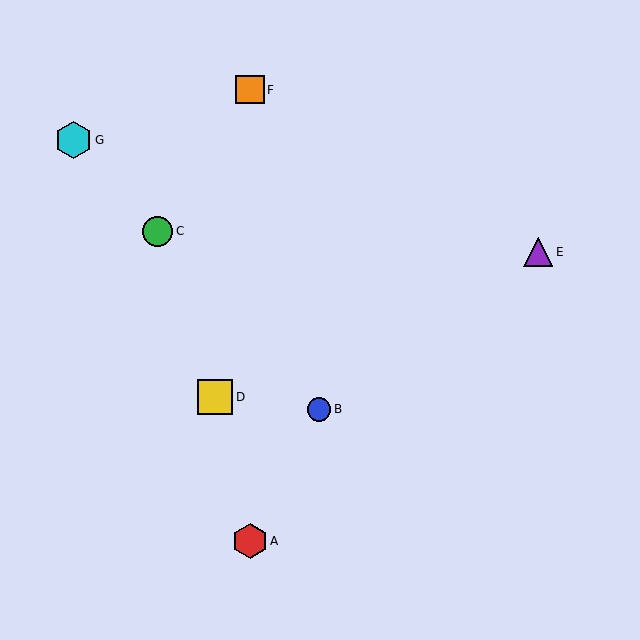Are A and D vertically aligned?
No, A is at x≈250 and D is at x≈215.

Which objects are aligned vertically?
Objects A, F are aligned vertically.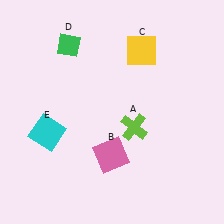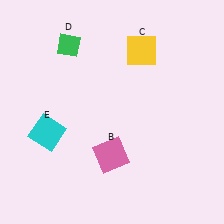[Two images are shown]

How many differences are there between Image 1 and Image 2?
There is 1 difference between the two images.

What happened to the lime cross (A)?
The lime cross (A) was removed in Image 2. It was in the bottom-right area of Image 1.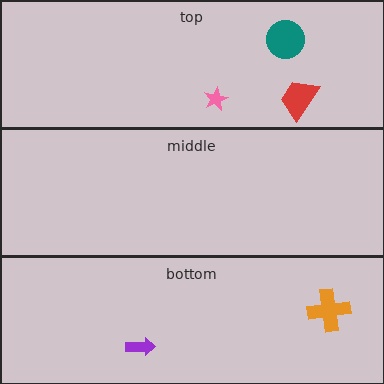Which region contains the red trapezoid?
The top region.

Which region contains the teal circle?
The top region.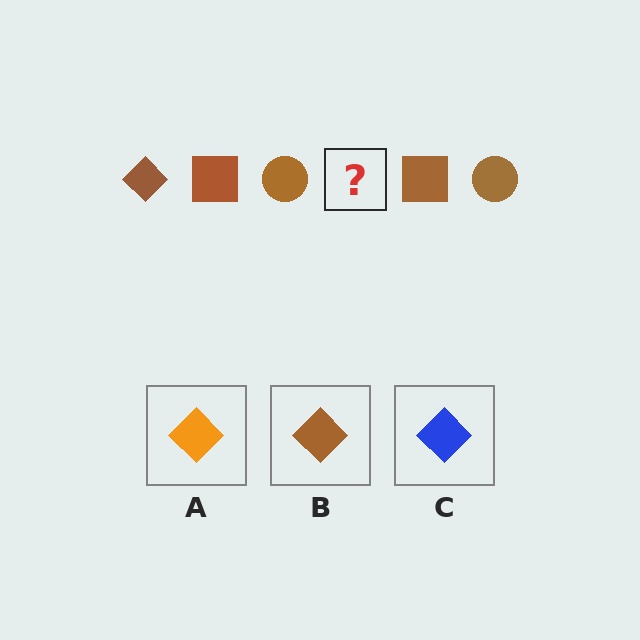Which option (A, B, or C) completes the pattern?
B.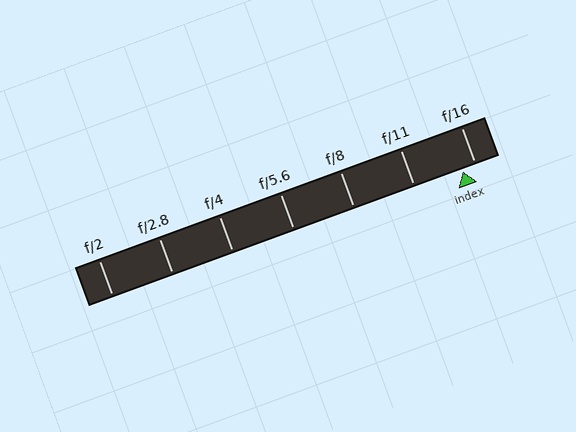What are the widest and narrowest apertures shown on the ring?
The widest aperture shown is f/2 and the narrowest is f/16.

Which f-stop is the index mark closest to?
The index mark is closest to f/16.